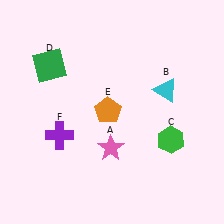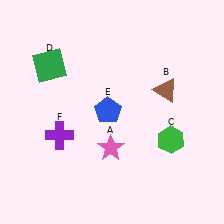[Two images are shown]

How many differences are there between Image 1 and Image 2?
There are 2 differences between the two images.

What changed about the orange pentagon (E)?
In Image 1, E is orange. In Image 2, it changed to blue.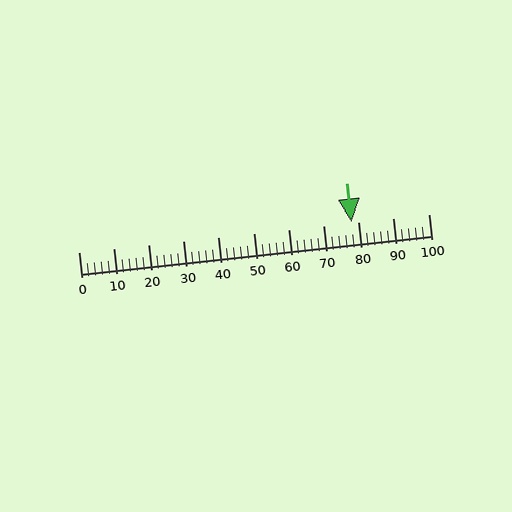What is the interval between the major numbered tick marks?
The major tick marks are spaced 10 units apart.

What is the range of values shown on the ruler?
The ruler shows values from 0 to 100.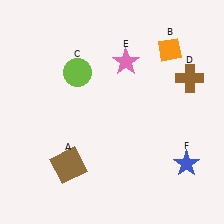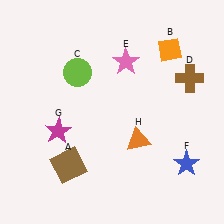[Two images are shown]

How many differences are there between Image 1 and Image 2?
There are 2 differences between the two images.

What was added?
A magenta star (G), an orange triangle (H) were added in Image 2.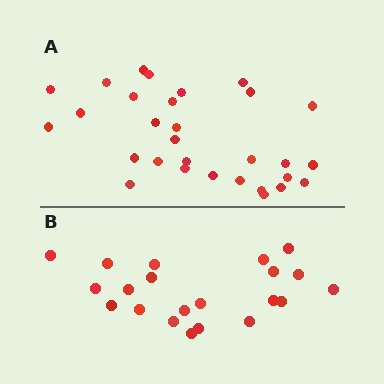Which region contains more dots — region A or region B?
Region A (the top region) has more dots.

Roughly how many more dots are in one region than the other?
Region A has roughly 8 or so more dots than region B.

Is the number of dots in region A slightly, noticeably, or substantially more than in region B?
Region A has noticeably more, but not dramatically so. The ratio is roughly 1.4 to 1.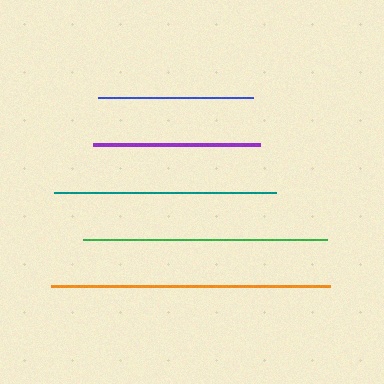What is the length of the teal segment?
The teal segment is approximately 222 pixels long.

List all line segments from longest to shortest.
From longest to shortest: orange, green, teal, purple, blue.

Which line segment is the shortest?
The blue line is the shortest at approximately 154 pixels.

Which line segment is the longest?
The orange line is the longest at approximately 279 pixels.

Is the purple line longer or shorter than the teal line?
The teal line is longer than the purple line.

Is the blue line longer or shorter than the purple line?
The purple line is longer than the blue line.